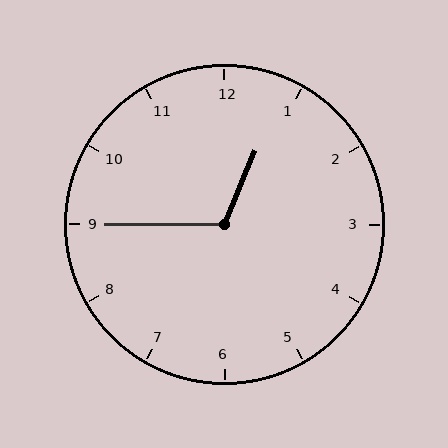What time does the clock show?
12:45.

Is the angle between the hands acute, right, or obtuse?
It is obtuse.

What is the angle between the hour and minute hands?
Approximately 112 degrees.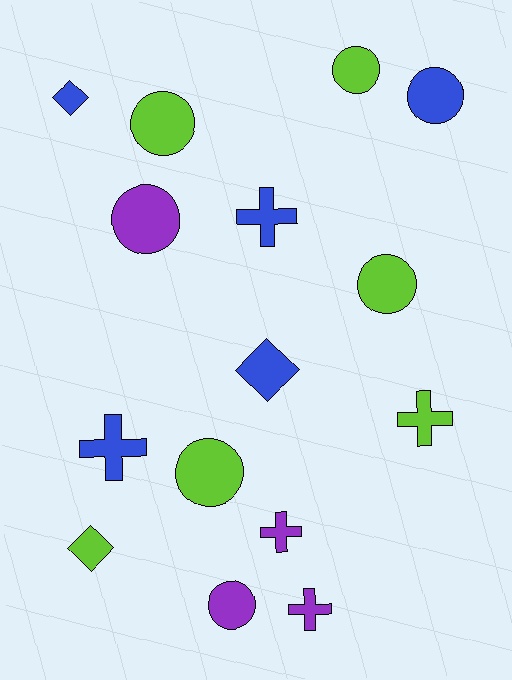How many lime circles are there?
There are 4 lime circles.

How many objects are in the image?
There are 15 objects.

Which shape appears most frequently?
Circle, with 7 objects.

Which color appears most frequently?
Lime, with 6 objects.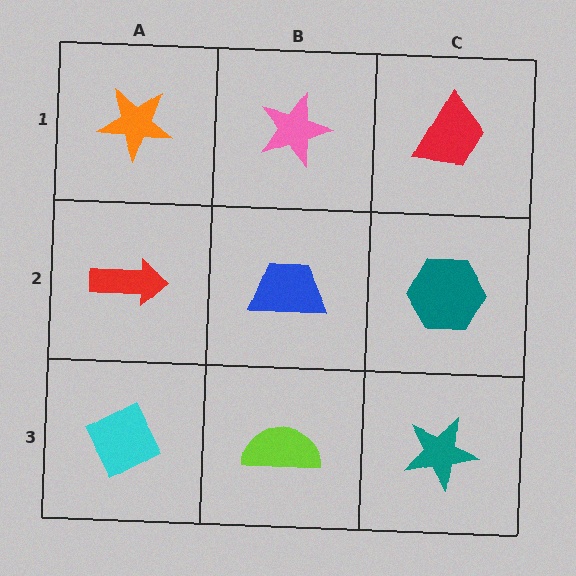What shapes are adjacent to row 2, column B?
A pink star (row 1, column B), a lime semicircle (row 3, column B), a red arrow (row 2, column A), a teal hexagon (row 2, column C).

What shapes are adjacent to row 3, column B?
A blue trapezoid (row 2, column B), a cyan diamond (row 3, column A), a teal star (row 3, column C).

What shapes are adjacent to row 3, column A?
A red arrow (row 2, column A), a lime semicircle (row 3, column B).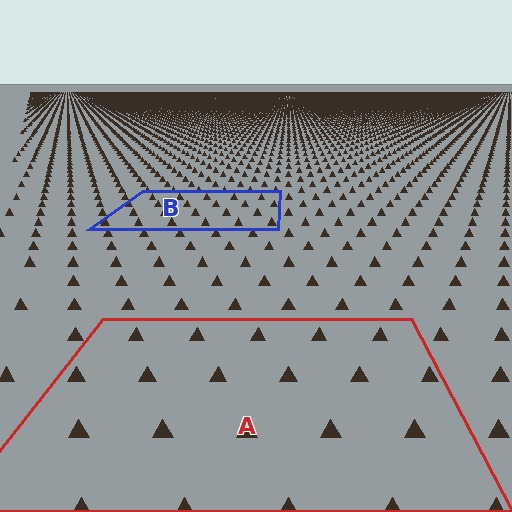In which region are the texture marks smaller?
The texture marks are smaller in region B, because it is farther away.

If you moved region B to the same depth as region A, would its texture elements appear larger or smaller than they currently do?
They would appear larger. At a closer depth, the same texture elements are projected at a bigger on-screen size.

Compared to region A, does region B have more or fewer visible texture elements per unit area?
Region B has more texture elements per unit area — they are packed more densely because it is farther away.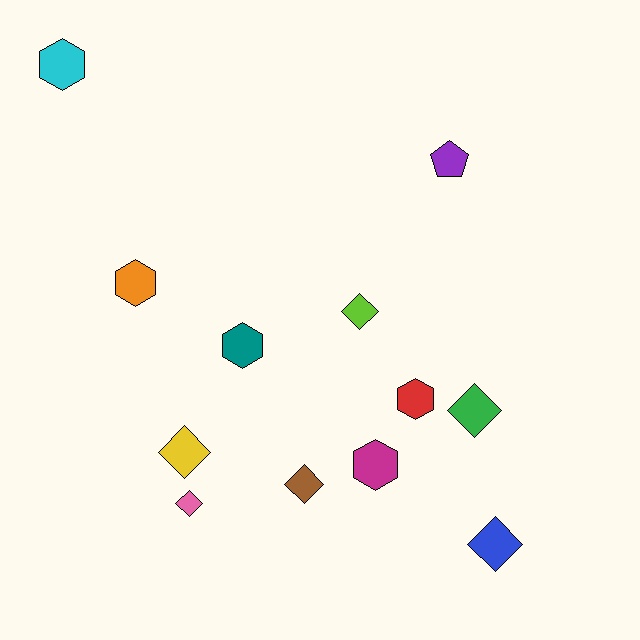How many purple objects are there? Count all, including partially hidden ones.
There is 1 purple object.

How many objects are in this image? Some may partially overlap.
There are 12 objects.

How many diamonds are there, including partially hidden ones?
There are 6 diamonds.